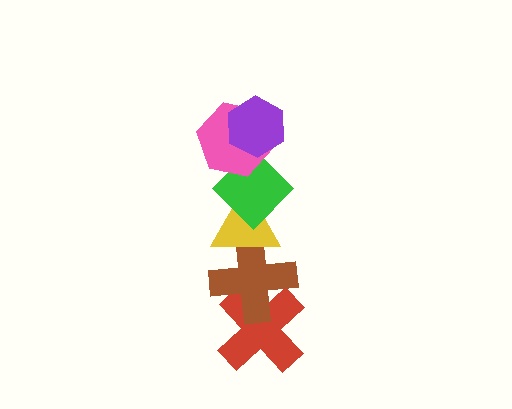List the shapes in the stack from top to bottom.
From top to bottom: the purple hexagon, the pink hexagon, the green diamond, the yellow triangle, the brown cross, the red cross.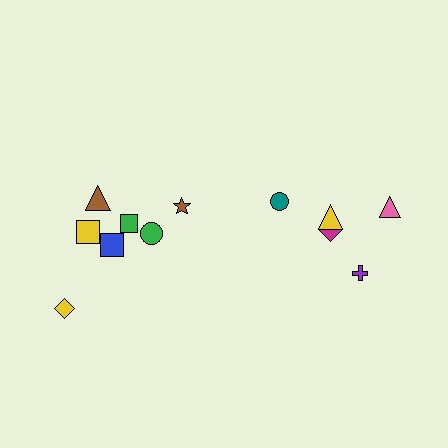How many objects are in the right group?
There are 5 objects.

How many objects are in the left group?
There are 7 objects.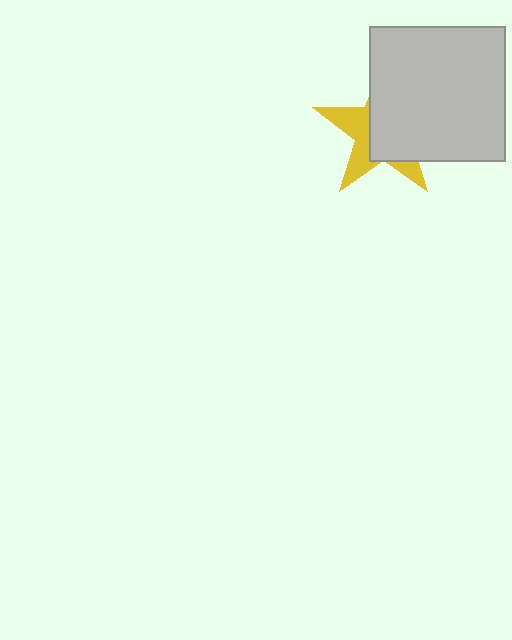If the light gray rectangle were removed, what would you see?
You would see the complete yellow star.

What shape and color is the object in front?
The object in front is a light gray rectangle.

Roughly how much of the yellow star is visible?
A small part of it is visible (roughly 40%).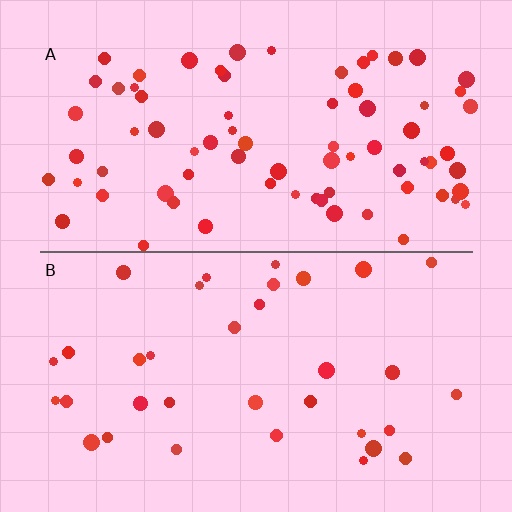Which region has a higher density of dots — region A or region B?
A (the top).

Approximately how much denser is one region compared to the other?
Approximately 2.2× — region A over region B.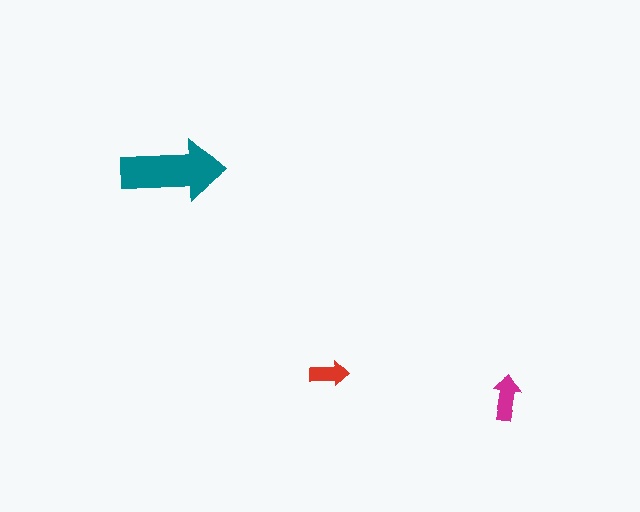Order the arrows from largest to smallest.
the teal one, the magenta one, the red one.